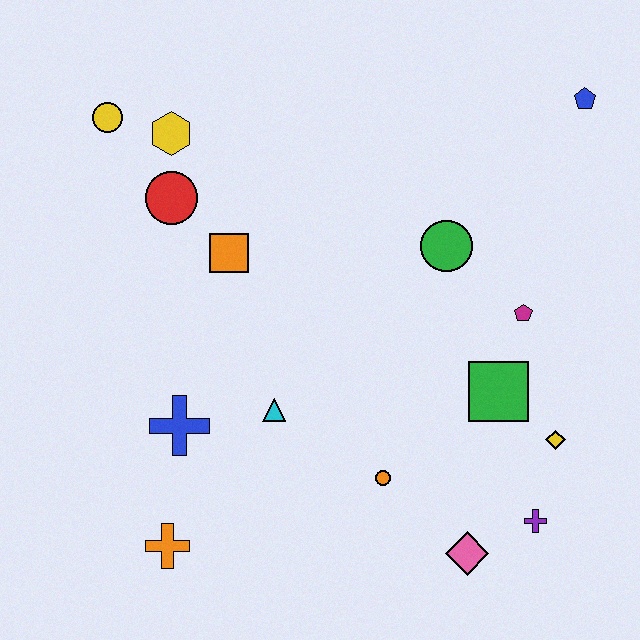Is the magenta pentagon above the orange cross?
Yes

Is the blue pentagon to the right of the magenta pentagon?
Yes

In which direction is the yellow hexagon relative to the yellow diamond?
The yellow hexagon is to the left of the yellow diamond.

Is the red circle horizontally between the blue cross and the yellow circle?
Yes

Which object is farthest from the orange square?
The purple cross is farthest from the orange square.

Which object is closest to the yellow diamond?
The green square is closest to the yellow diamond.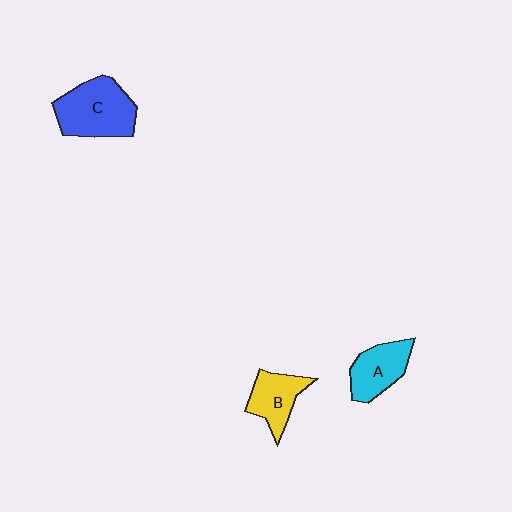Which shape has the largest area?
Shape C (blue).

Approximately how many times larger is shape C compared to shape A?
Approximately 1.5 times.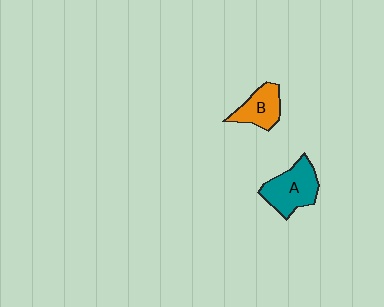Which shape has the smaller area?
Shape B (orange).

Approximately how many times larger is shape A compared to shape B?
Approximately 1.4 times.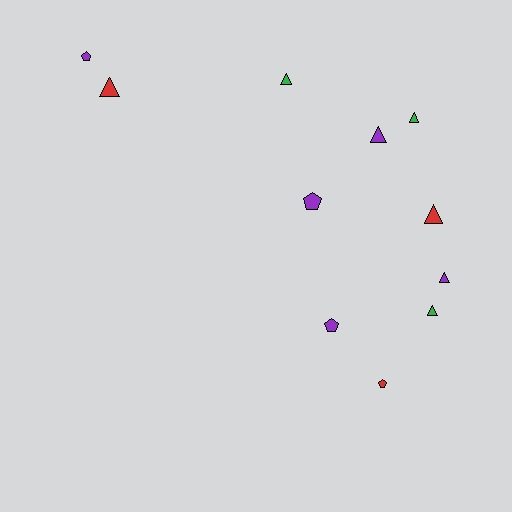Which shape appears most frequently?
Triangle, with 7 objects.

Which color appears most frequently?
Purple, with 5 objects.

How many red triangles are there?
There are 2 red triangles.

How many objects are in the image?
There are 11 objects.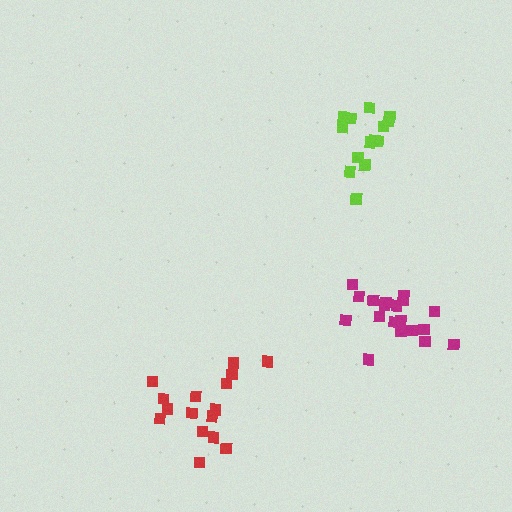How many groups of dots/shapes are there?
There are 3 groups.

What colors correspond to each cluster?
The clusters are colored: lime, red, magenta.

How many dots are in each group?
Group 1: 15 dots, Group 2: 16 dots, Group 3: 19 dots (50 total).